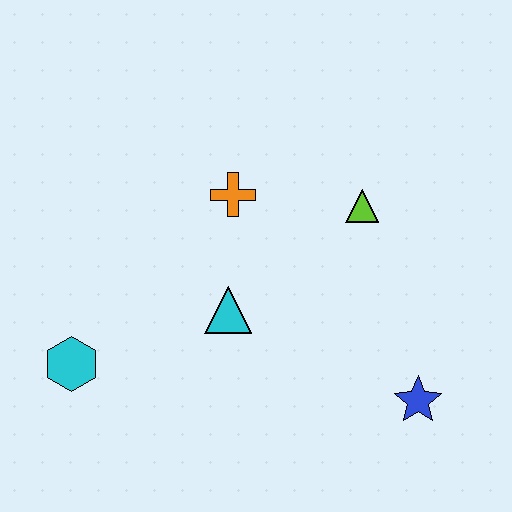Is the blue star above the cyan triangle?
No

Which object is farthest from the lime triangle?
The cyan hexagon is farthest from the lime triangle.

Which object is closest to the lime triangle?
The orange cross is closest to the lime triangle.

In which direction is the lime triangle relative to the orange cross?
The lime triangle is to the right of the orange cross.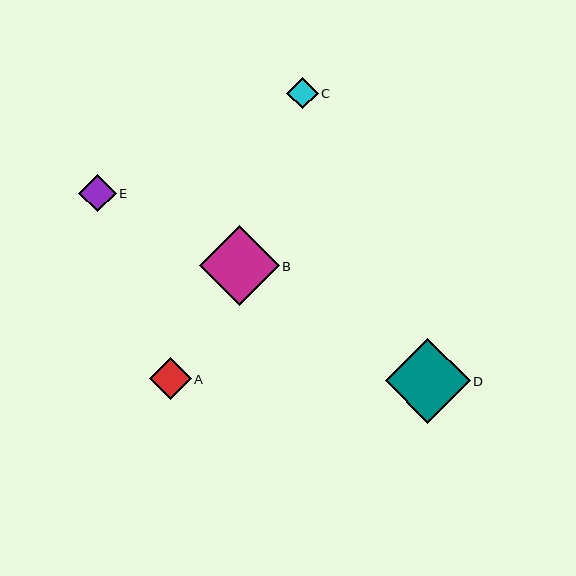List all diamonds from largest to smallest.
From largest to smallest: D, B, A, E, C.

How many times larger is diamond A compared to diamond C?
Diamond A is approximately 1.3 times the size of diamond C.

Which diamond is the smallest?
Diamond C is the smallest with a size of approximately 32 pixels.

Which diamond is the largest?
Diamond D is the largest with a size of approximately 85 pixels.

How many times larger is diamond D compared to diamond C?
Diamond D is approximately 2.7 times the size of diamond C.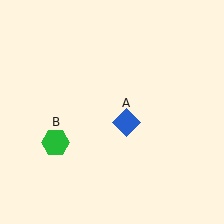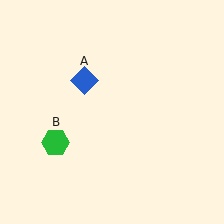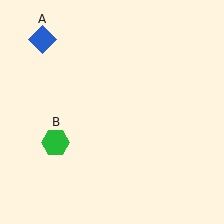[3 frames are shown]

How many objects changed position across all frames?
1 object changed position: blue diamond (object A).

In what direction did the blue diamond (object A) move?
The blue diamond (object A) moved up and to the left.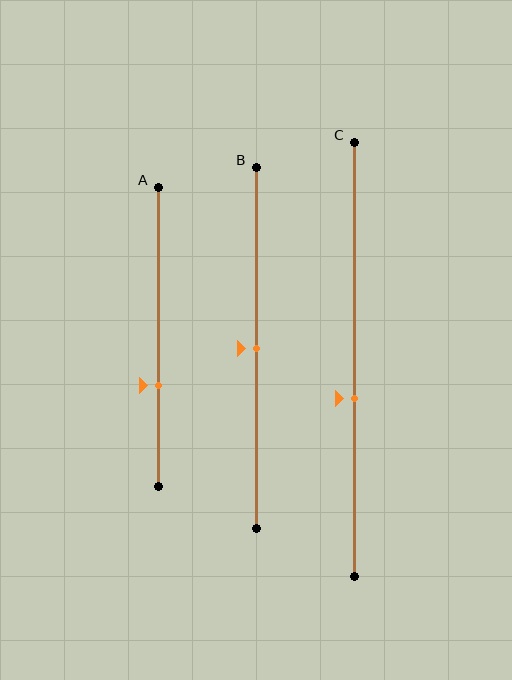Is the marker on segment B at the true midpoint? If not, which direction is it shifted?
Yes, the marker on segment B is at the true midpoint.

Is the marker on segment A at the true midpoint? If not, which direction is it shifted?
No, the marker on segment A is shifted downward by about 16% of the segment length.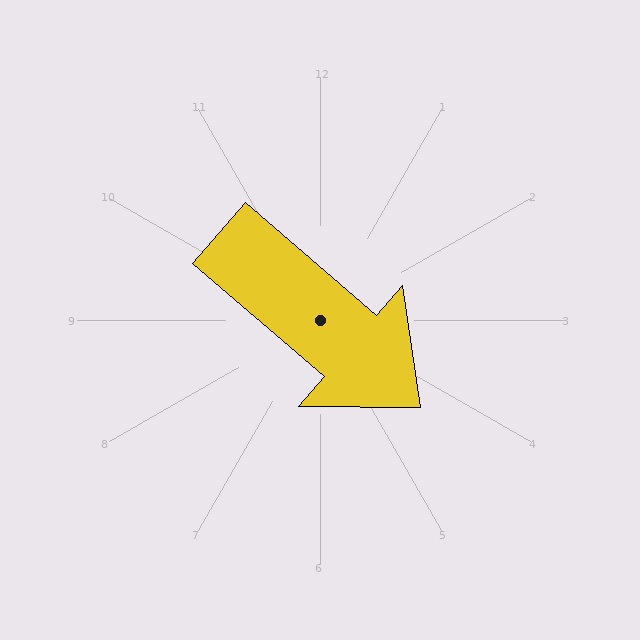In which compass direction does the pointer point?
Southeast.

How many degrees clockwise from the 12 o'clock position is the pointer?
Approximately 131 degrees.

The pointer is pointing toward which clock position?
Roughly 4 o'clock.